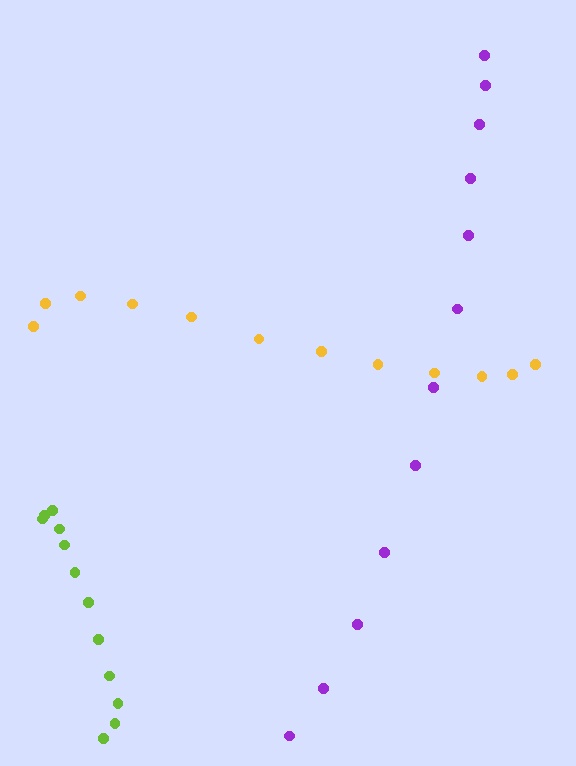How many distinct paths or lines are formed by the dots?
There are 3 distinct paths.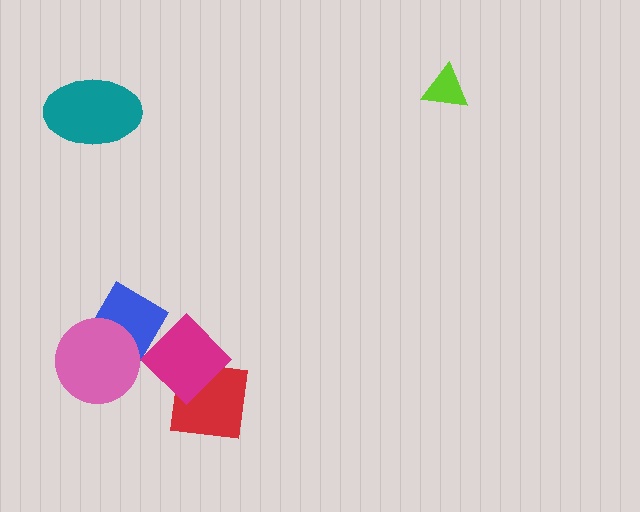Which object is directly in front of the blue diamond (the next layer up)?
The pink circle is directly in front of the blue diamond.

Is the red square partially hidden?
Yes, it is partially covered by another shape.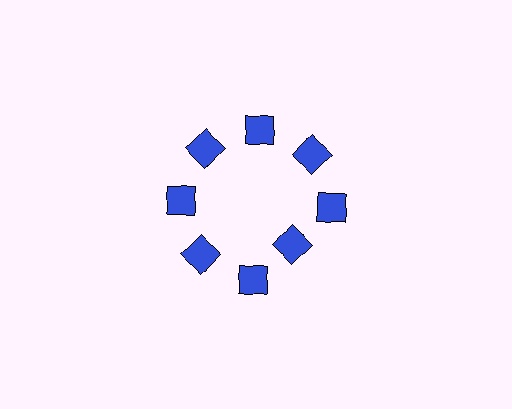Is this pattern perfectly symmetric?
No. The 8 blue squares are arranged in a ring, but one element near the 4 o'clock position is pulled inward toward the center, breaking the 8-fold rotational symmetry.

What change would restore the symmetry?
The symmetry would be restored by moving it outward, back onto the ring so that all 8 squares sit at equal angles and equal distance from the center.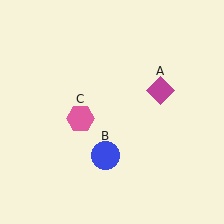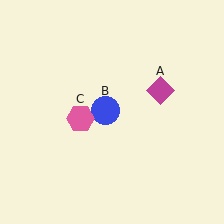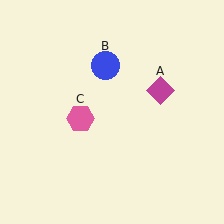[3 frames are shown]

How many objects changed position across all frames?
1 object changed position: blue circle (object B).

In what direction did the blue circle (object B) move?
The blue circle (object B) moved up.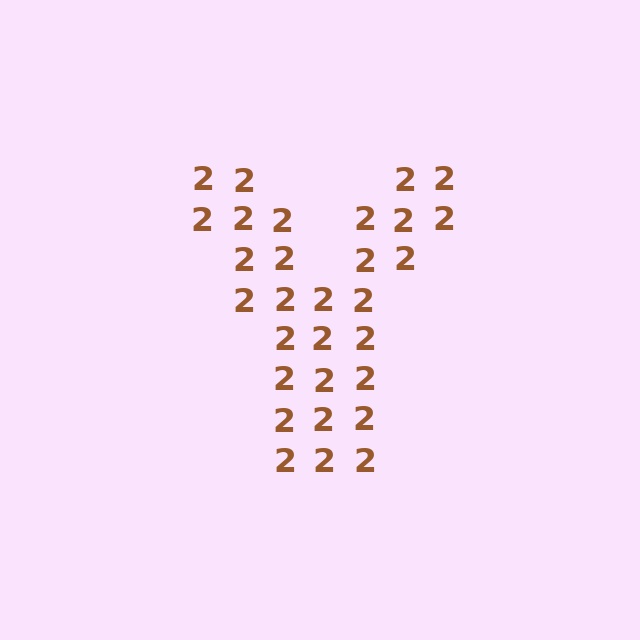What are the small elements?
The small elements are digit 2's.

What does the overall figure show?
The overall figure shows the letter Y.